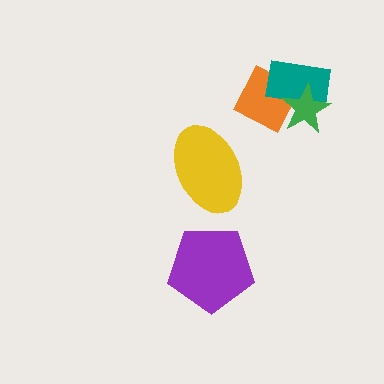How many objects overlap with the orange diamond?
2 objects overlap with the orange diamond.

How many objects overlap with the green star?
2 objects overlap with the green star.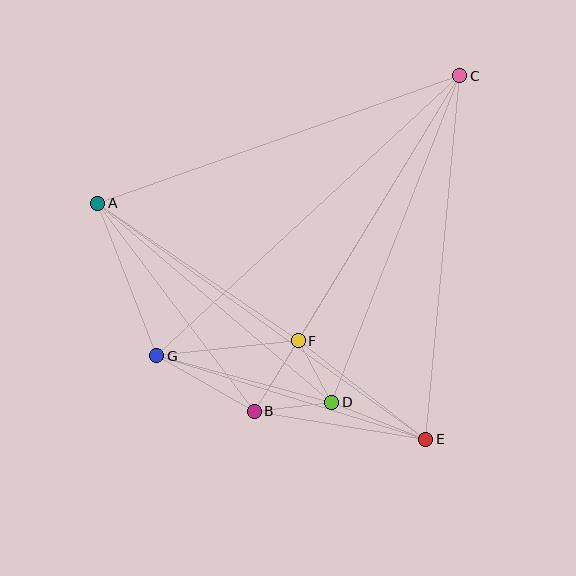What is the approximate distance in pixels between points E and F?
The distance between E and F is approximately 161 pixels.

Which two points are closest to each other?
Points D and F are closest to each other.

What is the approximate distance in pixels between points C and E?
The distance between C and E is approximately 365 pixels.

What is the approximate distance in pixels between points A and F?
The distance between A and F is approximately 243 pixels.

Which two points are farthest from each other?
Points C and G are farthest from each other.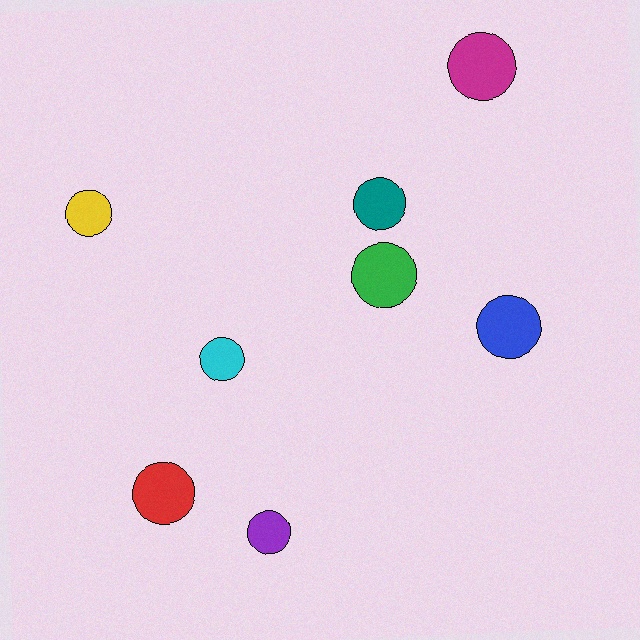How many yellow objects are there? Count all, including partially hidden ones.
There is 1 yellow object.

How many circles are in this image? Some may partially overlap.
There are 8 circles.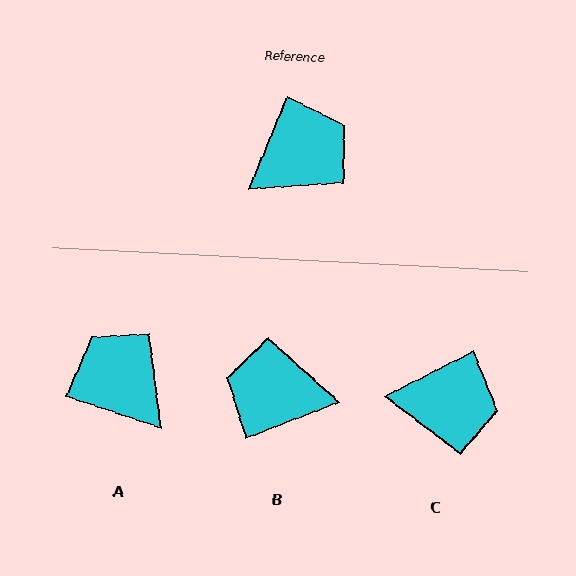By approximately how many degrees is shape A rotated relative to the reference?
Approximately 94 degrees counter-clockwise.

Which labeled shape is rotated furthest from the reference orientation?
B, about 134 degrees away.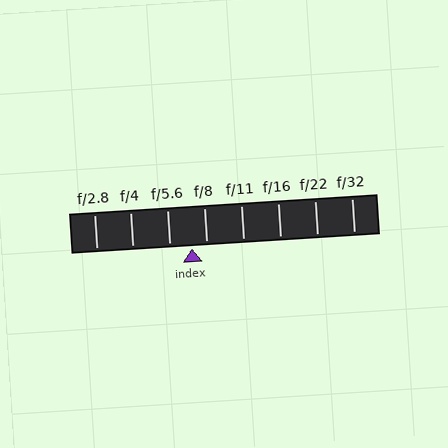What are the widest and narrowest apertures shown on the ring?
The widest aperture shown is f/2.8 and the narrowest is f/32.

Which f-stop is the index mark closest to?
The index mark is closest to f/8.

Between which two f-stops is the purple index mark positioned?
The index mark is between f/5.6 and f/8.